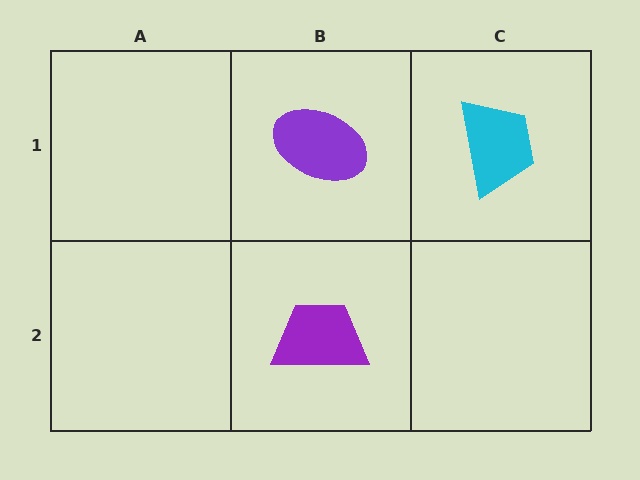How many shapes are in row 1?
2 shapes.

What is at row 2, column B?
A purple trapezoid.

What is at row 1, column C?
A cyan trapezoid.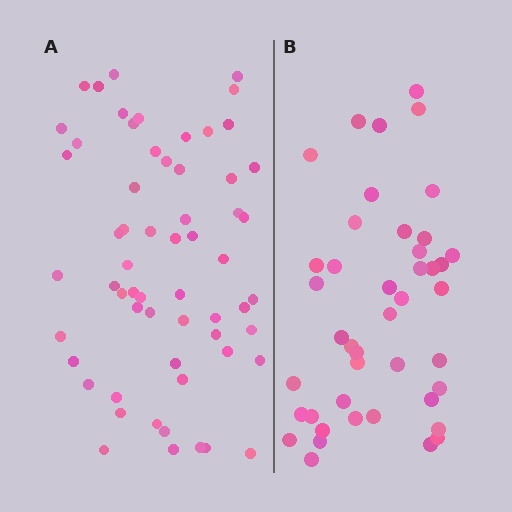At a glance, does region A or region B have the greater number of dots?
Region A (the left region) has more dots.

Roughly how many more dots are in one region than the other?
Region A has approximately 15 more dots than region B.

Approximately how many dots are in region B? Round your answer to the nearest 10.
About 40 dots. (The exact count is 43, which rounds to 40.)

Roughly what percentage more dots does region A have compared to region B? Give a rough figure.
About 40% more.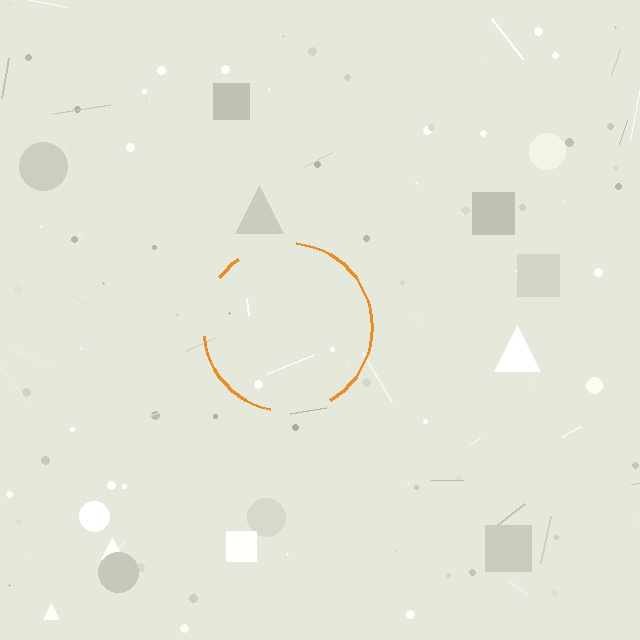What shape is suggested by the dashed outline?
The dashed outline suggests a circle.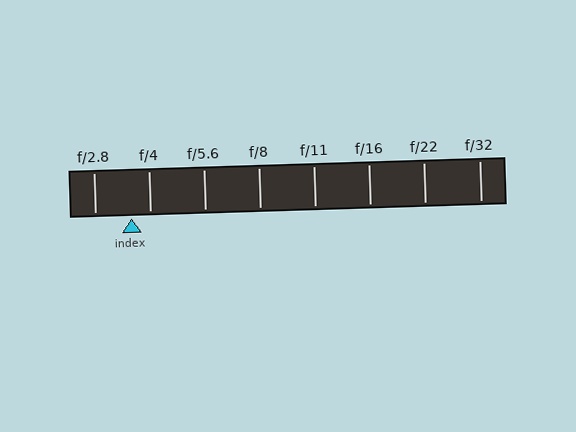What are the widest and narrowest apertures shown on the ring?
The widest aperture shown is f/2.8 and the narrowest is f/32.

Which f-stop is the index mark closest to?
The index mark is closest to f/4.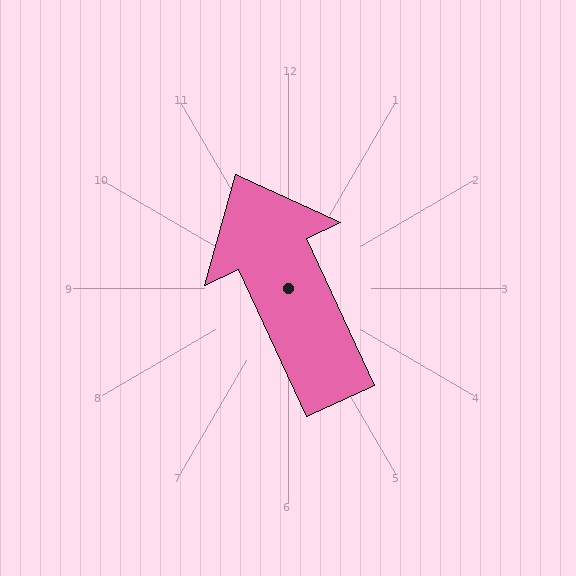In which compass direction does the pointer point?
Northwest.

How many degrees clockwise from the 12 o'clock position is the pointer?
Approximately 335 degrees.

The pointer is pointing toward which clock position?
Roughly 11 o'clock.